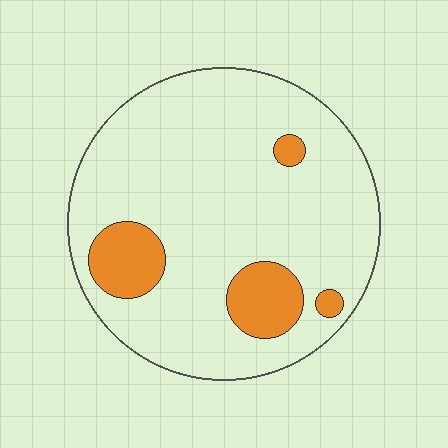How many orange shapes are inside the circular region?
4.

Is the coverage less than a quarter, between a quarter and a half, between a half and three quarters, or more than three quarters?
Less than a quarter.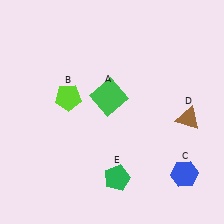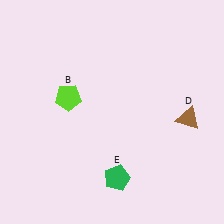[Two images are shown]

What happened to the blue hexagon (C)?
The blue hexagon (C) was removed in Image 2. It was in the bottom-right area of Image 1.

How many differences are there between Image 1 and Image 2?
There are 2 differences between the two images.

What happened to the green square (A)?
The green square (A) was removed in Image 2. It was in the top-left area of Image 1.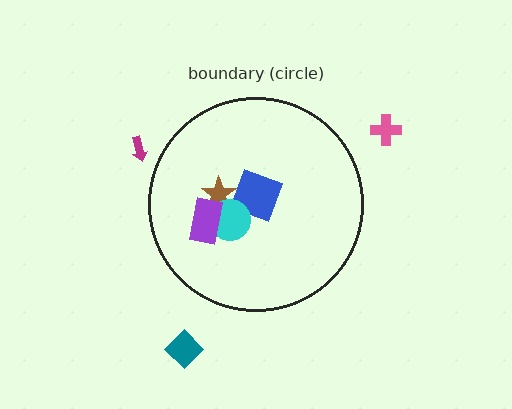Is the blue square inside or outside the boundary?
Inside.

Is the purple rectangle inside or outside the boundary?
Inside.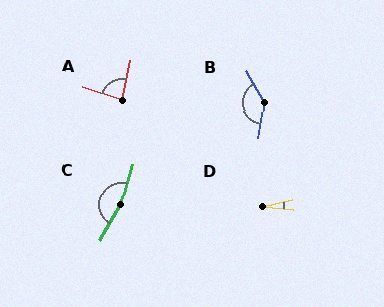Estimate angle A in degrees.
Approximately 84 degrees.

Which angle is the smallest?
D, at approximately 19 degrees.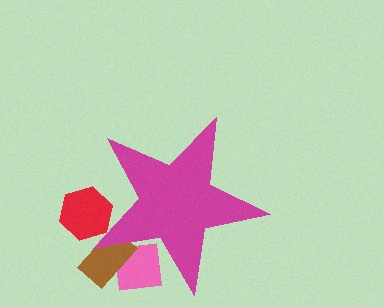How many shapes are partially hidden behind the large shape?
3 shapes are partially hidden.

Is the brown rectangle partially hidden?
Yes, the brown rectangle is partially hidden behind the magenta star.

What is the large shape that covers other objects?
A magenta star.